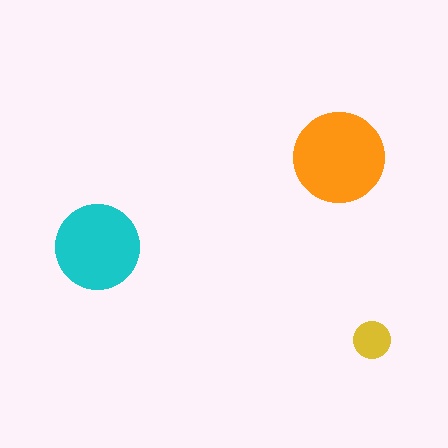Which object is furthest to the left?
The cyan circle is leftmost.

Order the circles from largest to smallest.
the orange one, the cyan one, the yellow one.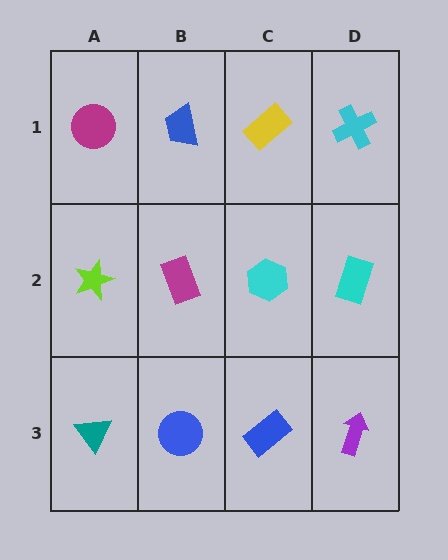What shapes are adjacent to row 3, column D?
A cyan rectangle (row 2, column D), a blue rectangle (row 3, column C).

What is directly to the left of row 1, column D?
A yellow rectangle.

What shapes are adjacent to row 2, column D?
A cyan cross (row 1, column D), a purple arrow (row 3, column D), a cyan hexagon (row 2, column C).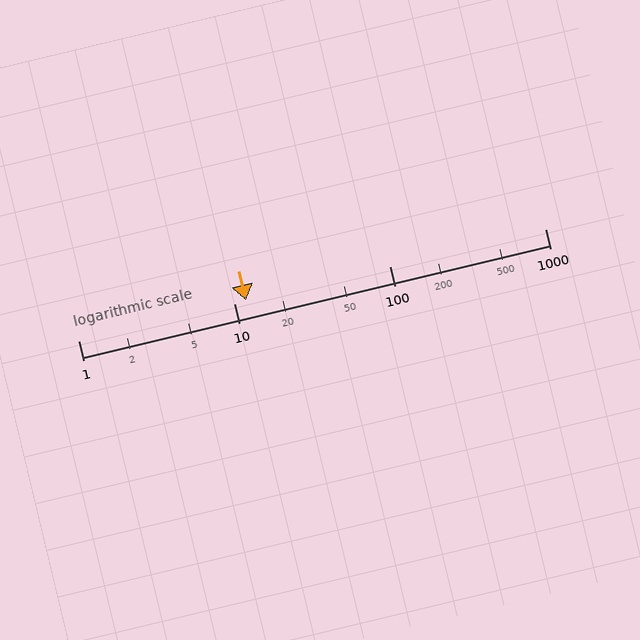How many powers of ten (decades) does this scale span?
The scale spans 3 decades, from 1 to 1000.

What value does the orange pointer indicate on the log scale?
The pointer indicates approximately 12.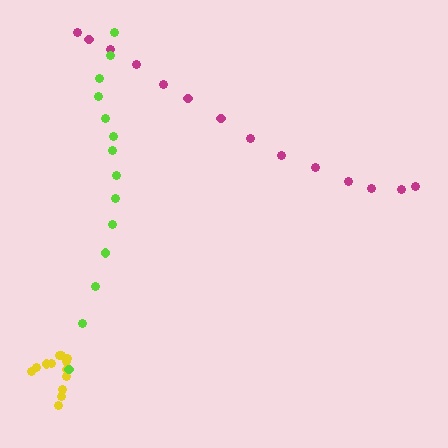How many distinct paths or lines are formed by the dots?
There are 3 distinct paths.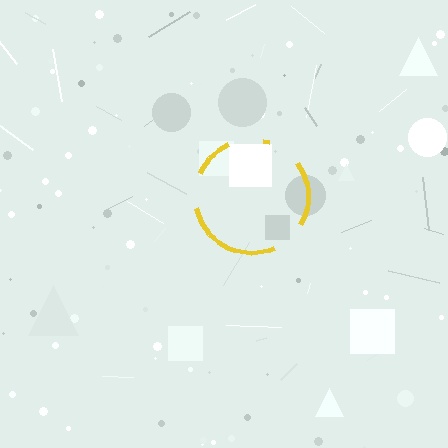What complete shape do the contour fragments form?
The contour fragments form a circle.